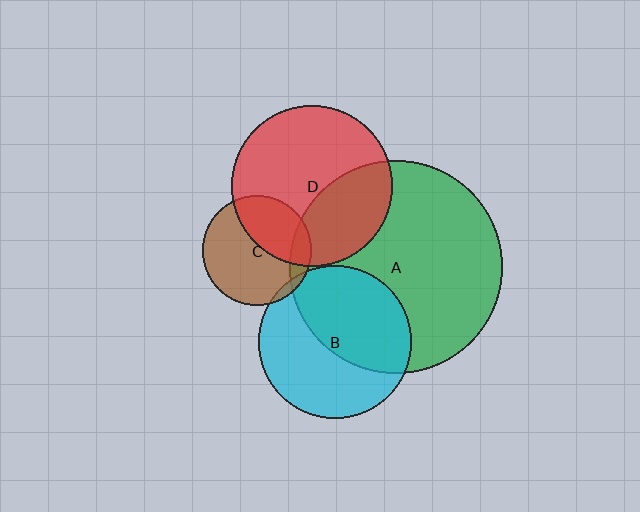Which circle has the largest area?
Circle A (green).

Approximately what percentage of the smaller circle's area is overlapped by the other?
Approximately 10%.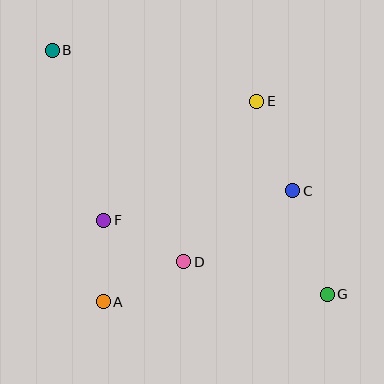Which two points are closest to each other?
Points A and F are closest to each other.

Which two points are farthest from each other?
Points B and G are farthest from each other.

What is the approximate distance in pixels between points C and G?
The distance between C and G is approximately 109 pixels.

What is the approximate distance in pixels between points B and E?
The distance between B and E is approximately 211 pixels.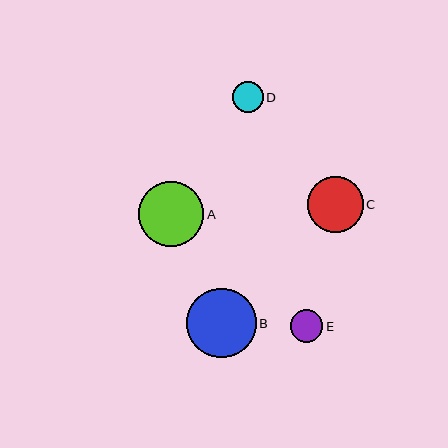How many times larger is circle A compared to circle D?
Circle A is approximately 2.1 times the size of circle D.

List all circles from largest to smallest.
From largest to smallest: B, A, C, E, D.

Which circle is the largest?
Circle B is the largest with a size of approximately 69 pixels.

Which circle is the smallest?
Circle D is the smallest with a size of approximately 30 pixels.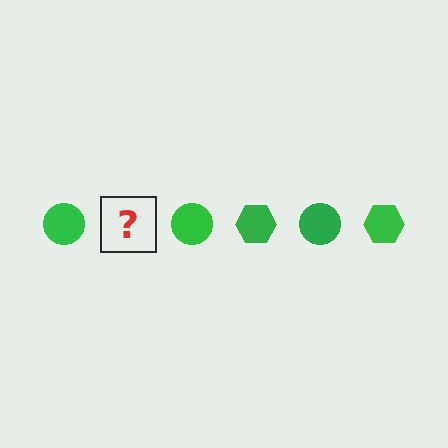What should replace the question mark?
The question mark should be replaced with a green hexagon.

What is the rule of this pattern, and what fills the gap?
The rule is that the pattern cycles through circle, hexagon shapes in green. The gap should be filled with a green hexagon.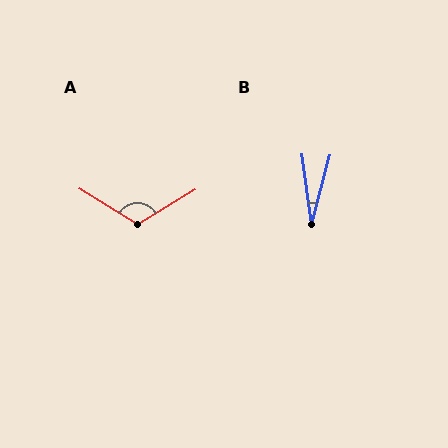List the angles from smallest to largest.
B (23°), A (117°).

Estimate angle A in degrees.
Approximately 117 degrees.